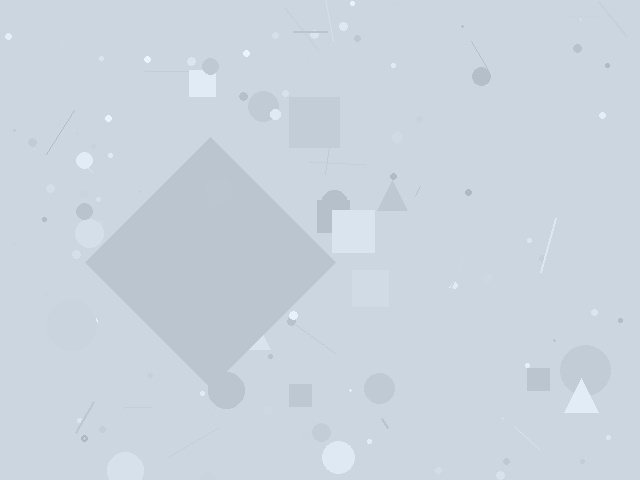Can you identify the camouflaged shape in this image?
The camouflaged shape is a diamond.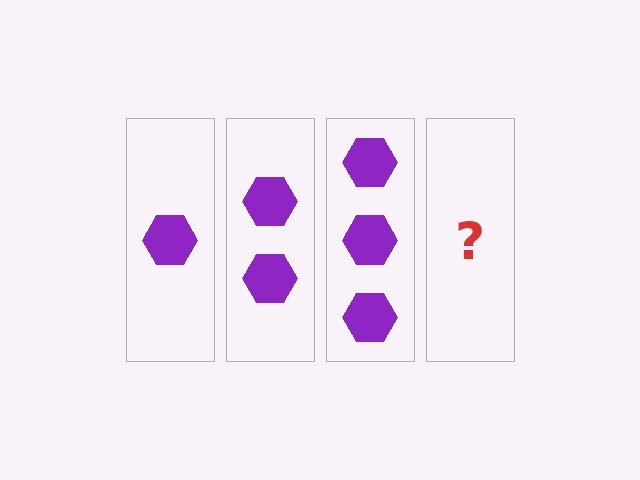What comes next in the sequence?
The next element should be 4 hexagons.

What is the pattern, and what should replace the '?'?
The pattern is that each step adds one more hexagon. The '?' should be 4 hexagons.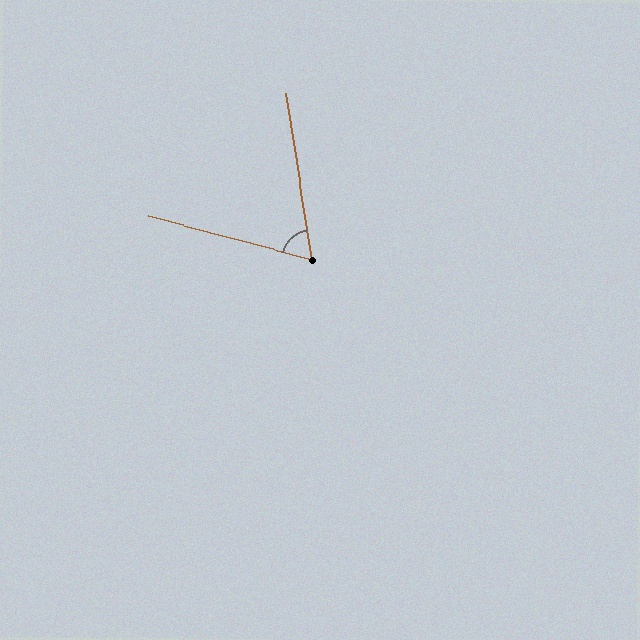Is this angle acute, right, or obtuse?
It is acute.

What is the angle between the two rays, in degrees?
Approximately 66 degrees.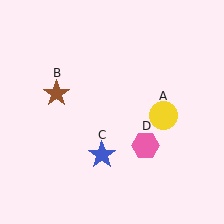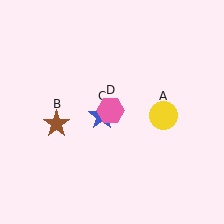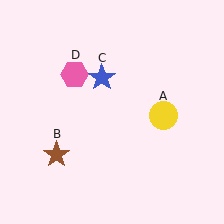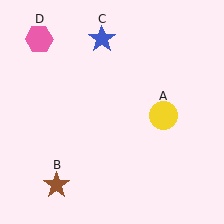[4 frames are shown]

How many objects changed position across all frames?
3 objects changed position: brown star (object B), blue star (object C), pink hexagon (object D).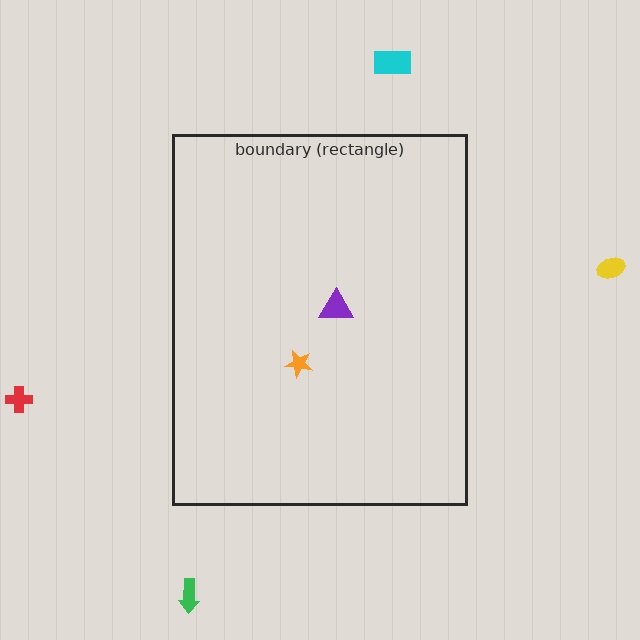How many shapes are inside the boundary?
2 inside, 4 outside.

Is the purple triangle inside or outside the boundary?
Inside.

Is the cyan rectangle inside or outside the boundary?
Outside.